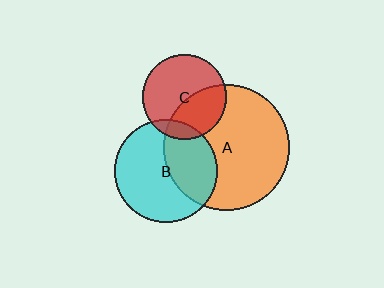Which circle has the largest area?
Circle A (orange).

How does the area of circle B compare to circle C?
Approximately 1.5 times.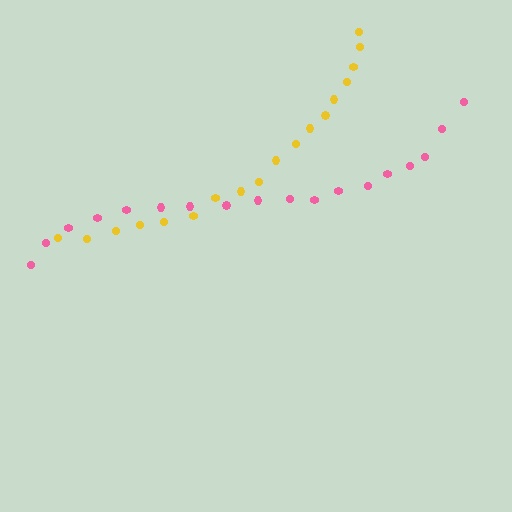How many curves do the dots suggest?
There are 2 distinct paths.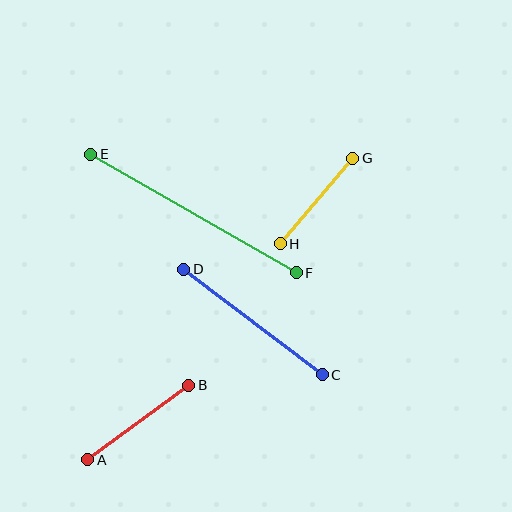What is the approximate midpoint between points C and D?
The midpoint is at approximately (253, 322) pixels.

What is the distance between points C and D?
The distance is approximately 174 pixels.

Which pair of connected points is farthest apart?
Points E and F are farthest apart.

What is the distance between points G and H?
The distance is approximately 112 pixels.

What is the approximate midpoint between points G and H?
The midpoint is at approximately (317, 201) pixels.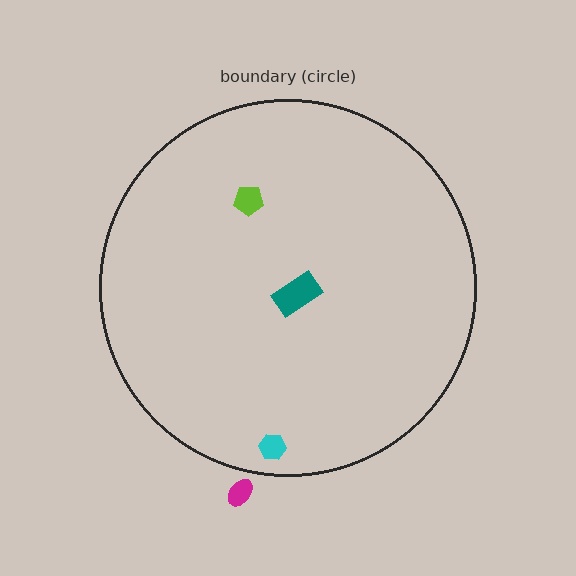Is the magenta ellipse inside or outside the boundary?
Outside.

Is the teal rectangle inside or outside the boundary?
Inside.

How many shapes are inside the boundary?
3 inside, 1 outside.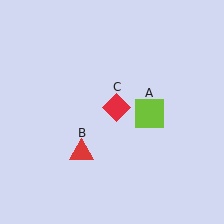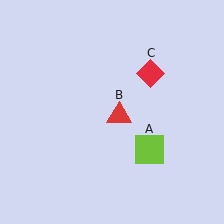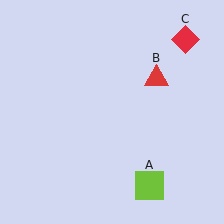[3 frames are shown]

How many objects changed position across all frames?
3 objects changed position: lime square (object A), red triangle (object B), red diamond (object C).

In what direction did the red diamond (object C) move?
The red diamond (object C) moved up and to the right.